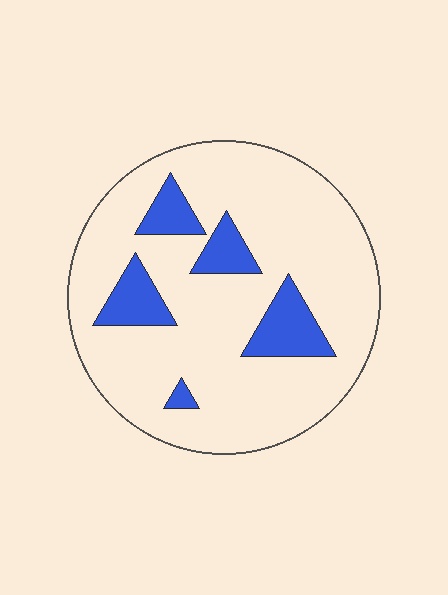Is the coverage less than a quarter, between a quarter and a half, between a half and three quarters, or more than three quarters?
Less than a quarter.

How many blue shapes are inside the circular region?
5.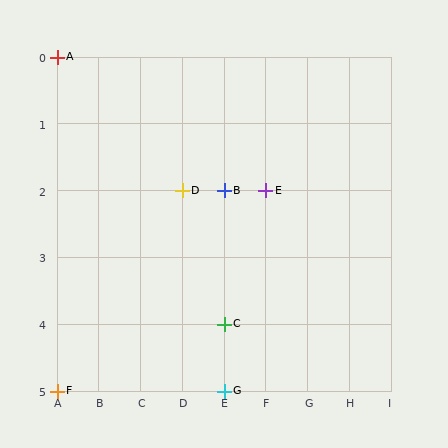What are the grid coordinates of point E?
Point E is at grid coordinates (F, 2).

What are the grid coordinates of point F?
Point F is at grid coordinates (A, 5).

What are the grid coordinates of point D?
Point D is at grid coordinates (D, 2).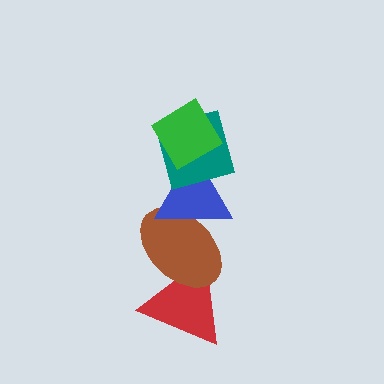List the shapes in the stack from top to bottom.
From top to bottom: the green diamond, the teal diamond, the blue triangle, the brown ellipse, the red triangle.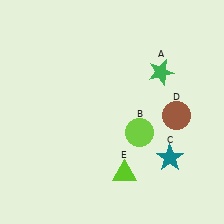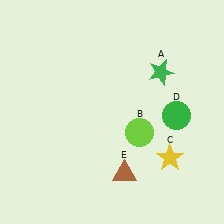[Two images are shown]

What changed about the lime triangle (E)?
In Image 1, E is lime. In Image 2, it changed to brown.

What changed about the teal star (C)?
In Image 1, C is teal. In Image 2, it changed to yellow.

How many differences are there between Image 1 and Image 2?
There are 3 differences between the two images.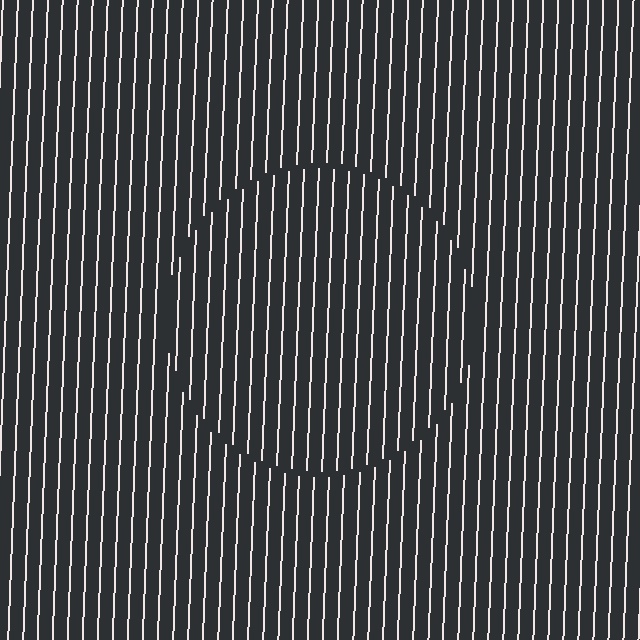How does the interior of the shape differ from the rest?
The interior of the shape contains the same grating, shifted by half a period — the contour is defined by the phase discontinuity where line-ends from the inner and outer gratings abut.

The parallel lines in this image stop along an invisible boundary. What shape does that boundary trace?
An illusory circle. The interior of the shape contains the same grating, shifted by half a period — the contour is defined by the phase discontinuity where line-ends from the inner and outer gratings abut.